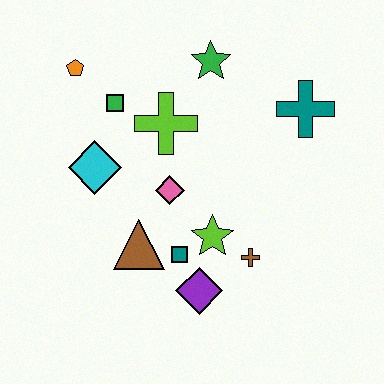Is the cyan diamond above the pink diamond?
Yes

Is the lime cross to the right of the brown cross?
No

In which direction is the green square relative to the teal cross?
The green square is to the left of the teal cross.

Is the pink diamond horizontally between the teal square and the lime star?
No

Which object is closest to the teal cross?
The green star is closest to the teal cross.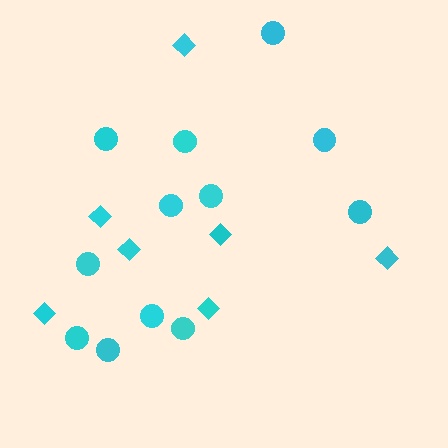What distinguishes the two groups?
There are 2 groups: one group of circles (12) and one group of diamonds (7).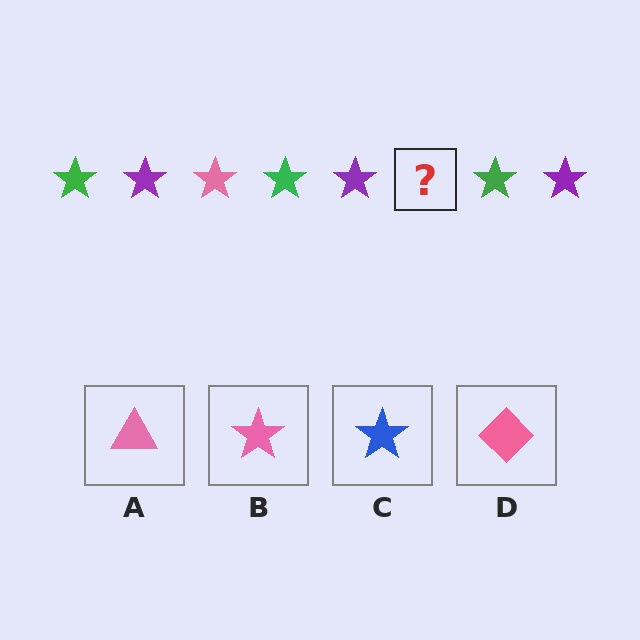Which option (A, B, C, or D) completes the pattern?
B.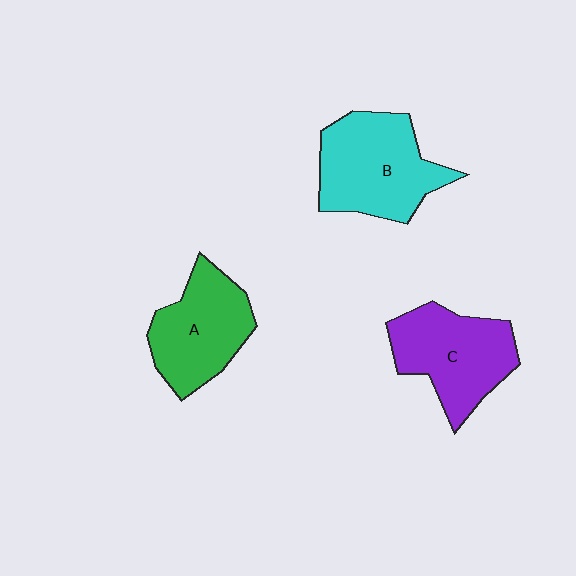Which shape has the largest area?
Shape B (cyan).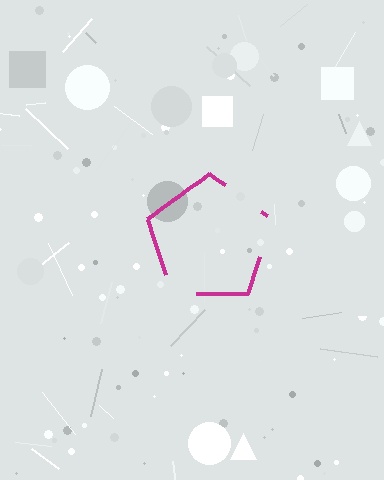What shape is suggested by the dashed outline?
The dashed outline suggests a pentagon.